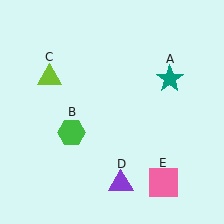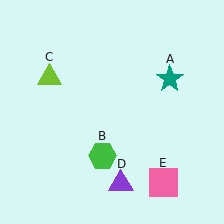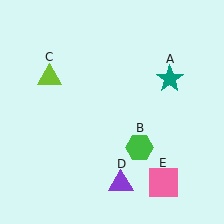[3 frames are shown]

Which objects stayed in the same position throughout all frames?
Teal star (object A) and lime triangle (object C) and purple triangle (object D) and pink square (object E) remained stationary.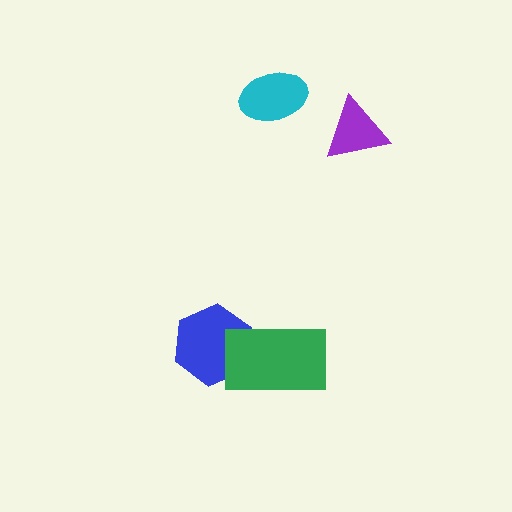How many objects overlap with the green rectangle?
1 object overlaps with the green rectangle.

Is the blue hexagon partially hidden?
Yes, it is partially covered by another shape.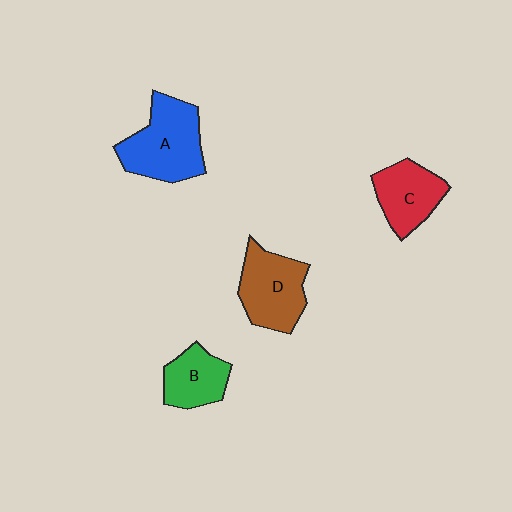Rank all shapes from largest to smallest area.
From largest to smallest: A (blue), D (brown), C (red), B (green).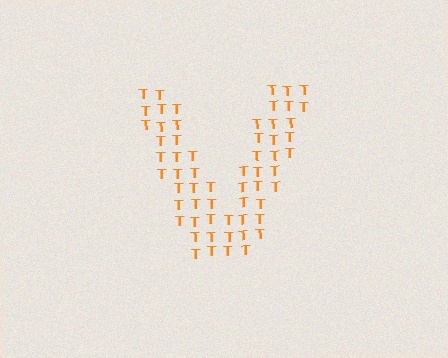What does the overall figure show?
The overall figure shows the letter V.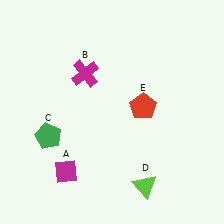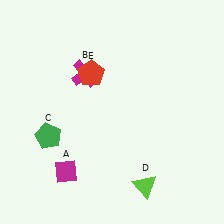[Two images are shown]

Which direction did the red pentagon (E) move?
The red pentagon (E) moved left.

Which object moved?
The red pentagon (E) moved left.